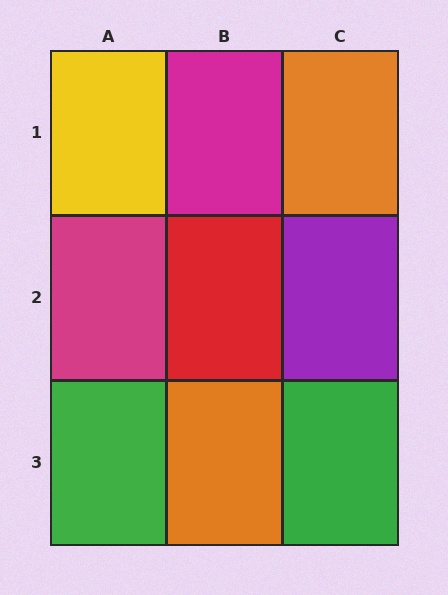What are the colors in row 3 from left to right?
Green, orange, green.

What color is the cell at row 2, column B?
Red.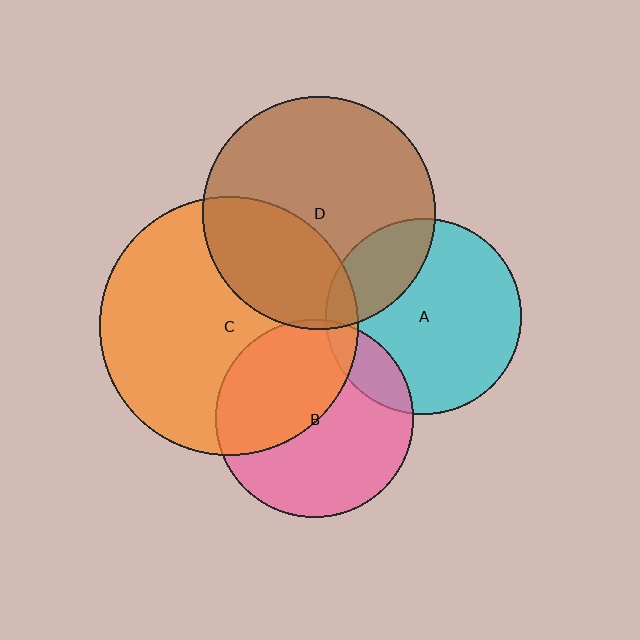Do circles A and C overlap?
Yes.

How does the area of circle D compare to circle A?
Approximately 1.4 times.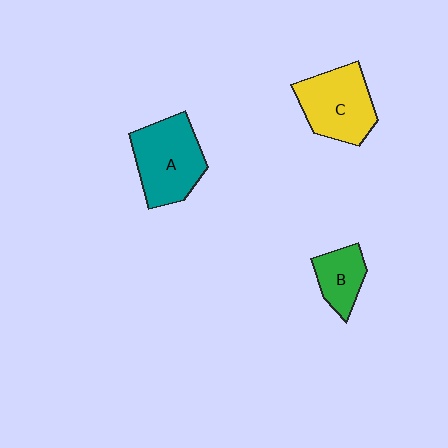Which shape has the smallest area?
Shape B (green).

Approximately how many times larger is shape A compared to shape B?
Approximately 1.9 times.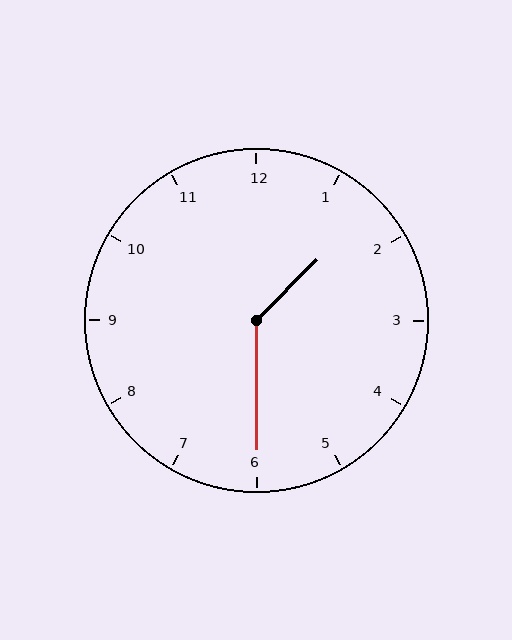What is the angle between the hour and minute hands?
Approximately 135 degrees.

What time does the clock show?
1:30.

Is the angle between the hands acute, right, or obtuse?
It is obtuse.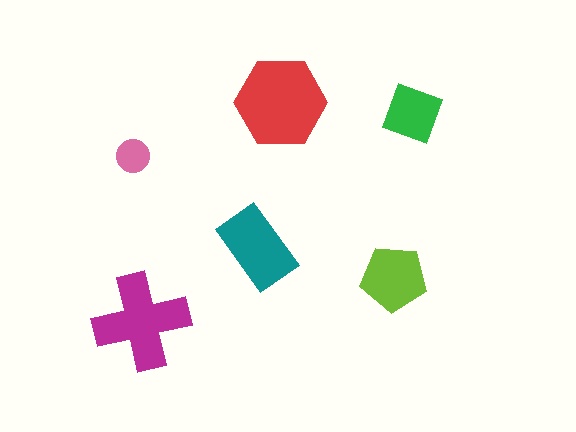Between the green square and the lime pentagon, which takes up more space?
The lime pentagon.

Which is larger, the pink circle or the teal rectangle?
The teal rectangle.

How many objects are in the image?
There are 6 objects in the image.